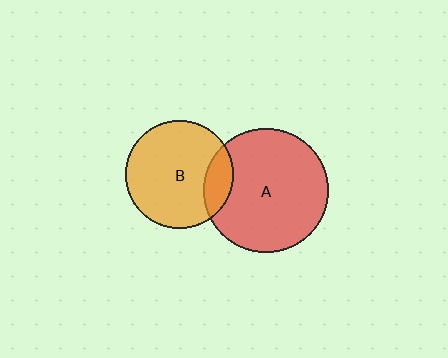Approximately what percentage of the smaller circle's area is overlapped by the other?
Approximately 15%.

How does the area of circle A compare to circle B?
Approximately 1.3 times.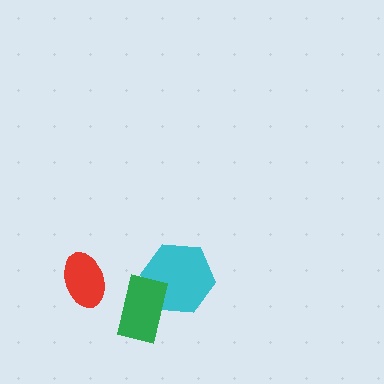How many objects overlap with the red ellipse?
0 objects overlap with the red ellipse.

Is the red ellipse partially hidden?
No, no other shape covers it.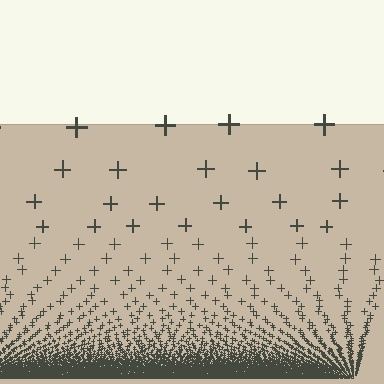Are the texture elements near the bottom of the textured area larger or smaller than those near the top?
Smaller. The gradient is inverted — elements near the bottom are smaller and denser.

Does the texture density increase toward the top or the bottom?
Density increases toward the bottom.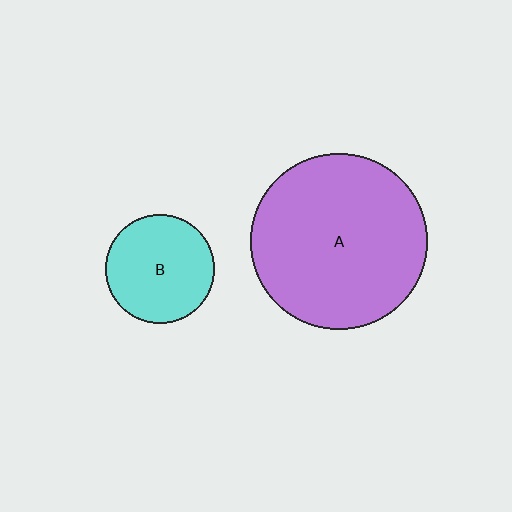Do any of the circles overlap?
No, none of the circles overlap.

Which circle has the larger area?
Circle A (purple).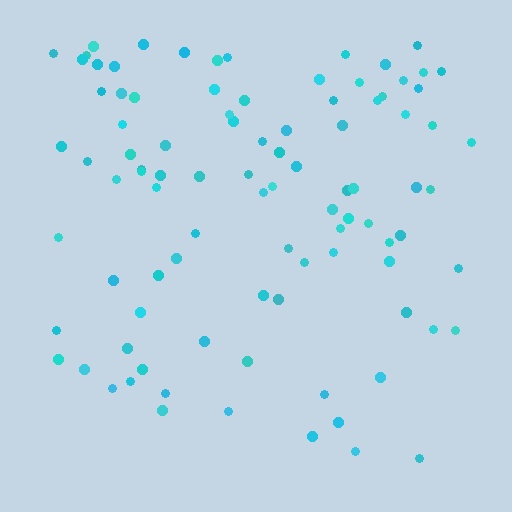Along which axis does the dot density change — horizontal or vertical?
Vertical.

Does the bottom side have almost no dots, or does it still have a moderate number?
Still a moderate number, just noticeably fewer than the top.